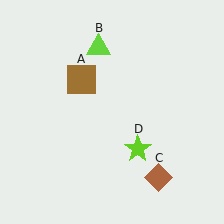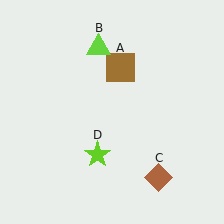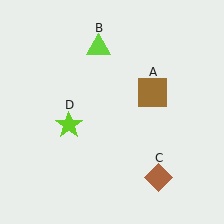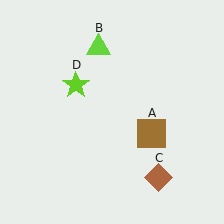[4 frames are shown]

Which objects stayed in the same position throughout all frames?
Lime triangle (object B) and brown diamond (object C) remained stationary.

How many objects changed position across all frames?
2 objects changed position: brown square (object A), lime star (object D).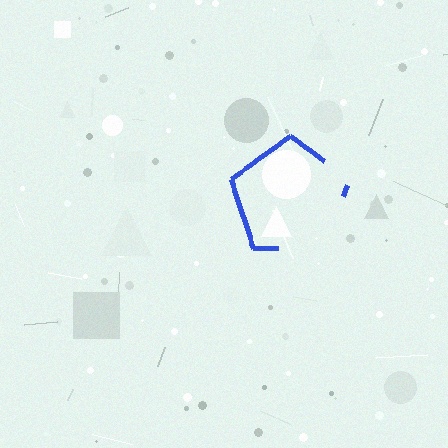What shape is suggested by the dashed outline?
The dashed outline suggests a pentagon.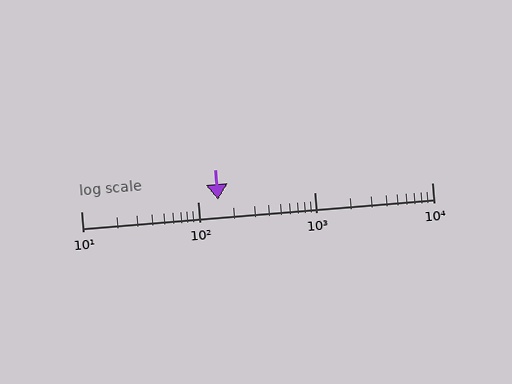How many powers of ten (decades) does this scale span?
The scale spans 3 decades, from 10 to 10000.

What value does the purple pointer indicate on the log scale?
The pointer indicates approximately 150.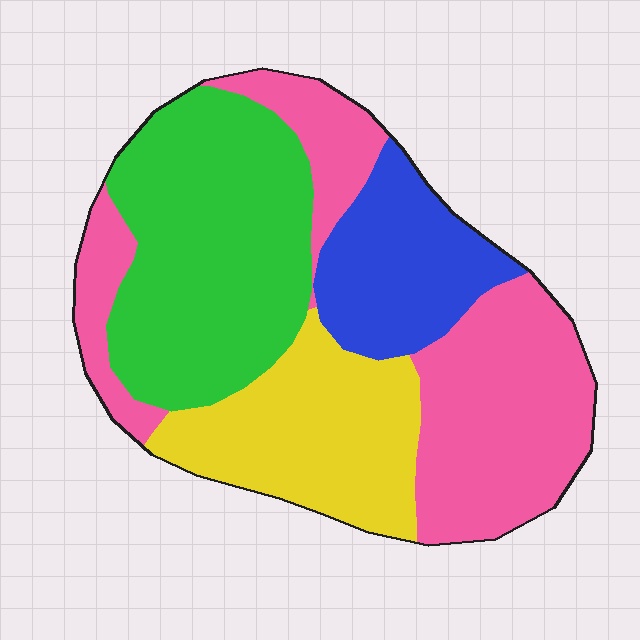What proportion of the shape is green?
Green takes up between a quarter and a half of the shape.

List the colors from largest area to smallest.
From largest to smallest: pink, green, yellow, blue.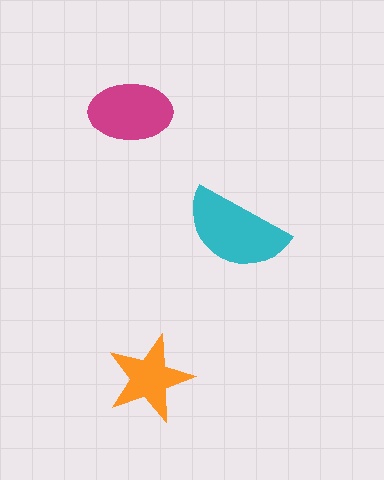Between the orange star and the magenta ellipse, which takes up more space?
The magenta ellipse.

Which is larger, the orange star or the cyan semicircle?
The cyan semicircle.